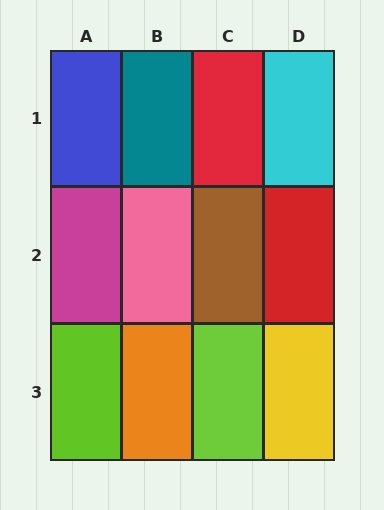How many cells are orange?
1 cell is orange.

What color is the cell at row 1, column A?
Blue.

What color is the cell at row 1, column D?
Cyan.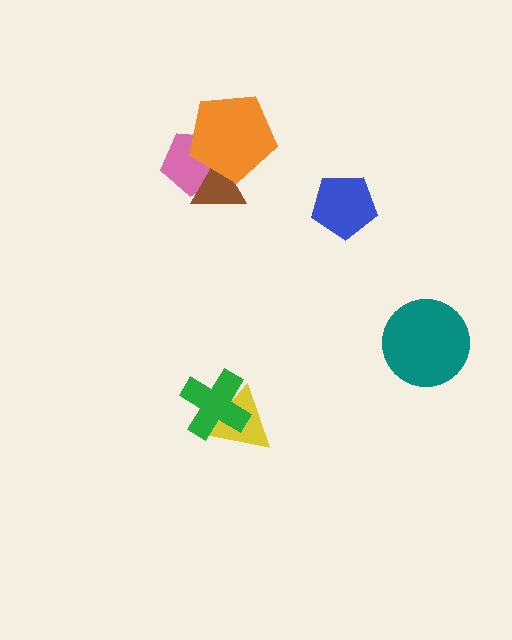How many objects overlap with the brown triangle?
2 objects overlap with the brown triangle.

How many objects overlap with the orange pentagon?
2 objects overlap with the orange pentagon.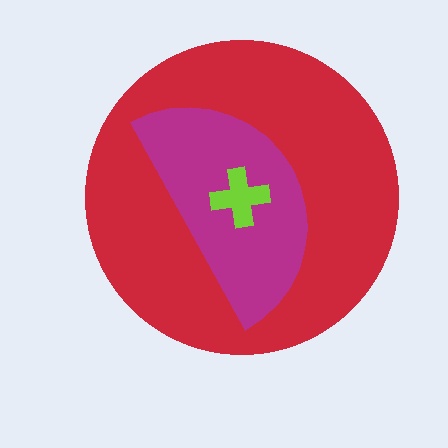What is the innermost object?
The lime cross.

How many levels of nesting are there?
3.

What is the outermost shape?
The red circle.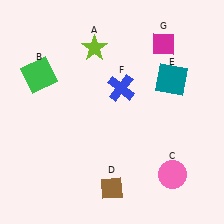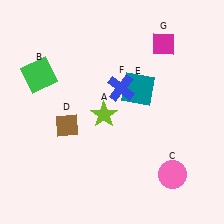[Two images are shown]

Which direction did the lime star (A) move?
The lime star (A) moved down.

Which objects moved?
The objects that moved are: the lime star (A), the brown diamond (D), the teal square (E).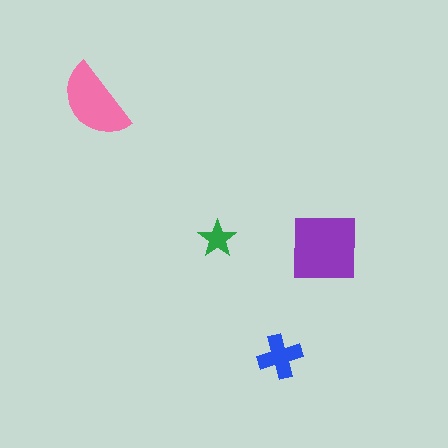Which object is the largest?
The purple square.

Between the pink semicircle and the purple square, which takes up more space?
The purple square.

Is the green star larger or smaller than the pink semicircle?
Smaller.